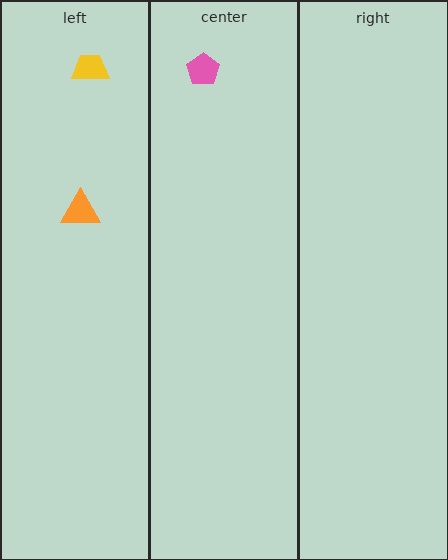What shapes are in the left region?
The orange triangle, the yellow trapezoid.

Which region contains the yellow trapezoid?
The left region.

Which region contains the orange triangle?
The left region.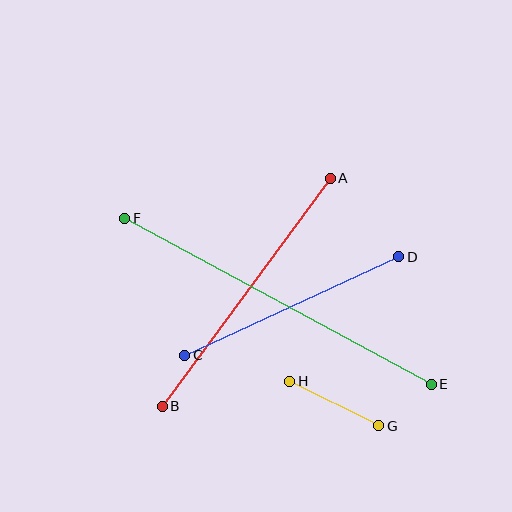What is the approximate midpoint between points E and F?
The midpoint is at approximately (278, 301) pixels.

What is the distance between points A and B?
The distance is approximately 283 pixels.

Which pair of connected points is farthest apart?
Points E and F are farthest apart.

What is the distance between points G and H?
The distance is approximately 100 pixels.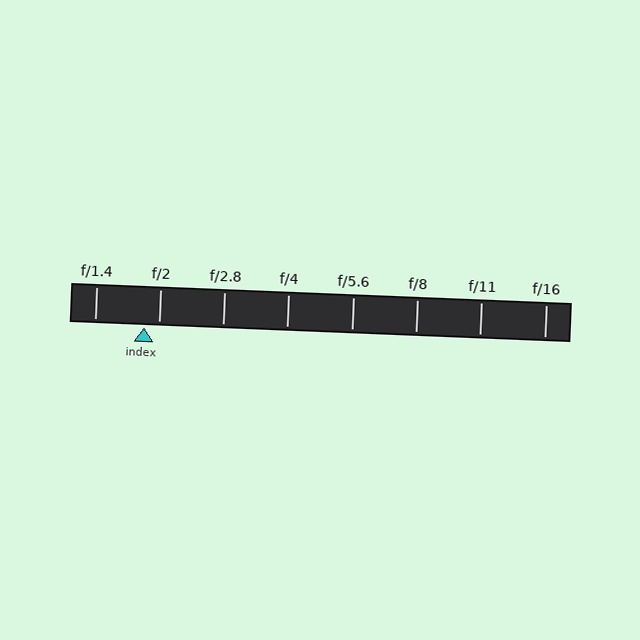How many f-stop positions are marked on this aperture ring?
There are 8 f-stop positions marked.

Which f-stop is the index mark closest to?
The index mark is closest to f/2.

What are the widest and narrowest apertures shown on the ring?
The widest aperture shown is f/1.4 and the narrowest is f/16.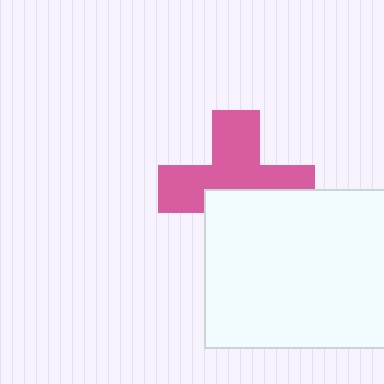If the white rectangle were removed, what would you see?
You would see the complete pink cross.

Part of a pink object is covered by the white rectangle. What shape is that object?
It is a cross.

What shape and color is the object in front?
The object in front is a white rectangle.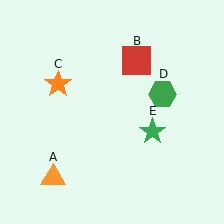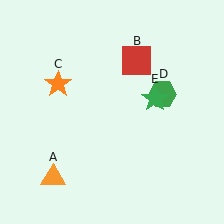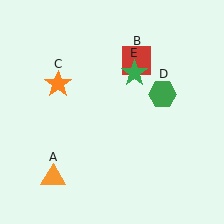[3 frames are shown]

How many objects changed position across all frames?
1 object changed position: green star (object E).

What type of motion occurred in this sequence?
The green star (object E) rotated counterclockwise around the center of the scene.